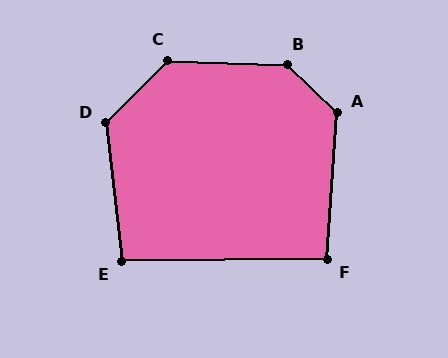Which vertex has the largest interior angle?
B, at approximately 137 degrees.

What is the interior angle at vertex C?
Approximately 133 degrees (obtuse).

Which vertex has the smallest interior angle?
F, at approximately 94 degrees.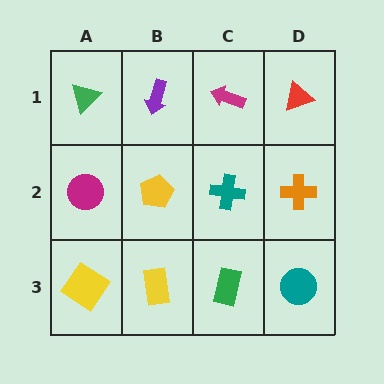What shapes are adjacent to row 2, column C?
A magenta arrow (row 1, column C), a green rectangle (row 3, column C), a yellow pentagon (row 2, column B), an orange cross (row 2, column D).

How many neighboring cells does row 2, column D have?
3.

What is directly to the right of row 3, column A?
A yellow rectangle.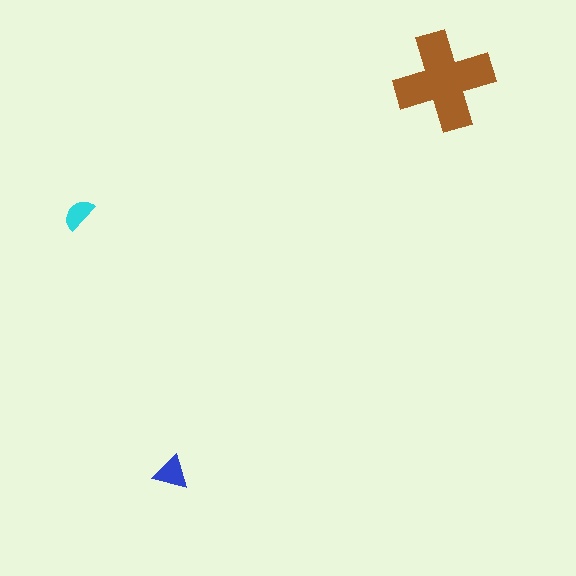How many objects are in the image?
There are 3 objects in the image.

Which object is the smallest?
The cyan semicircle.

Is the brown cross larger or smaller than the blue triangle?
Larger.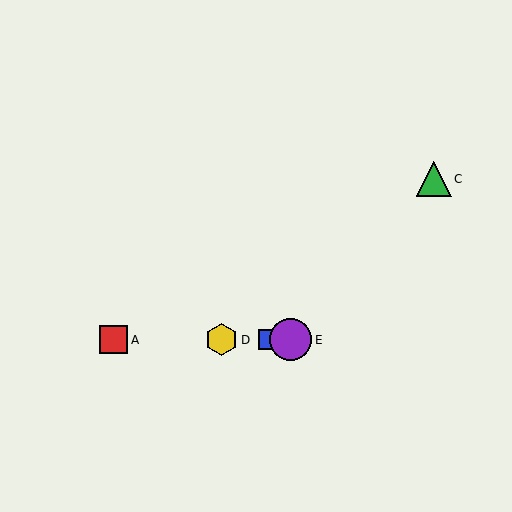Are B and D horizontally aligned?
Yes, both are at y≈340.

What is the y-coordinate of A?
Object A is at y≈340.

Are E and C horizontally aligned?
No, E is at y≈340 and C is at y≈179.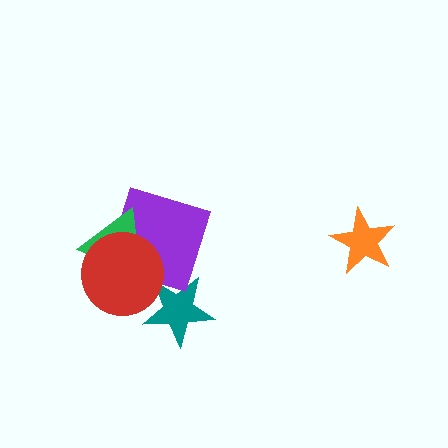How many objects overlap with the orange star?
0 objects overlap with the orange star.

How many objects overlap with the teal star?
1 object overlaps with the teal star.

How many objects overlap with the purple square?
2 objects overlap with the purple square.